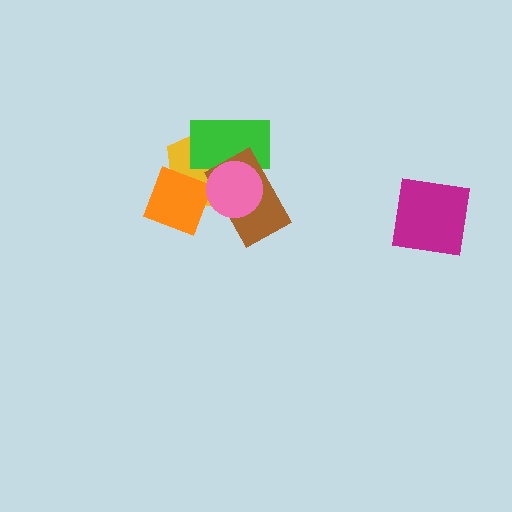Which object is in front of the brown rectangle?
The pink circle is in front of the brown rectangle.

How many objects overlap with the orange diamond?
3 objects overlap with the orange diamond.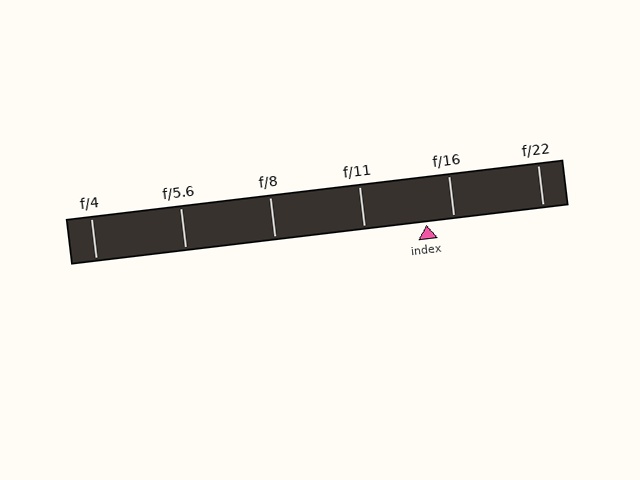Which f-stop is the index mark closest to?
The index mark is closest to f/16.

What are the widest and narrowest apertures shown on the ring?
The widest aperture shown is f/4 and the narrowest is f/22.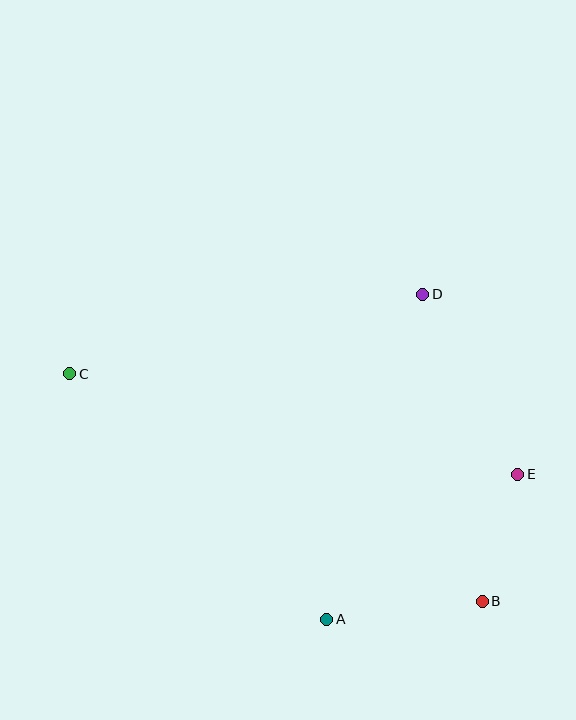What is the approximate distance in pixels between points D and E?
The distance between D and E is approximately 203 pixels.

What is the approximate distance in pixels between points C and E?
The distance between C and E is approximately 459 pixels.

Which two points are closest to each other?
Points B and E are closest to each other.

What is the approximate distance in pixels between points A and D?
The distance between A and D is approximately 339 pixels.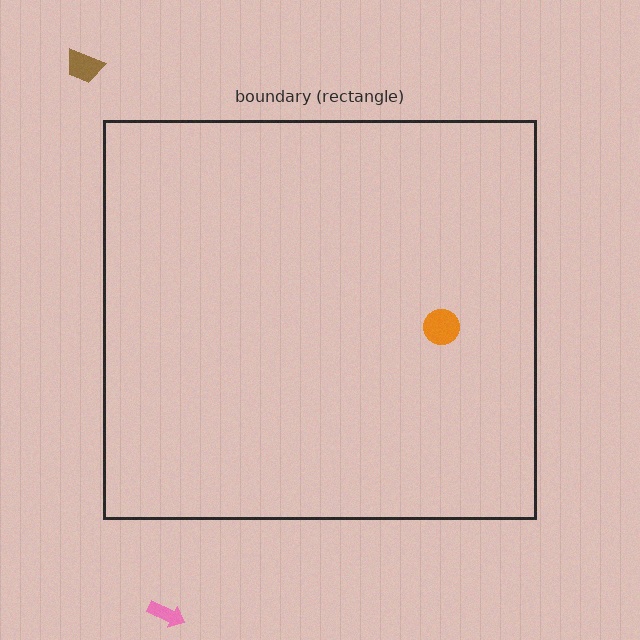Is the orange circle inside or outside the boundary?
Inside.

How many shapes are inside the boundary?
1 inside, 2 outside.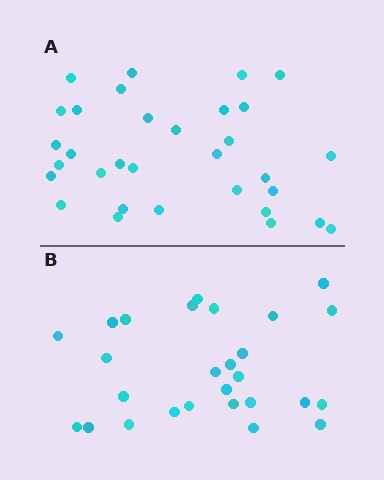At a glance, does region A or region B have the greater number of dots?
Region A (the top region) has more dots.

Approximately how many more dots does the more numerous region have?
Region A has about 5 more dots than region B.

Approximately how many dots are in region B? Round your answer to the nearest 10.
About 30 dots. (The exact count is 27, which rounds to 30.)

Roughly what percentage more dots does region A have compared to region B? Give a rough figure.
About 20% more.